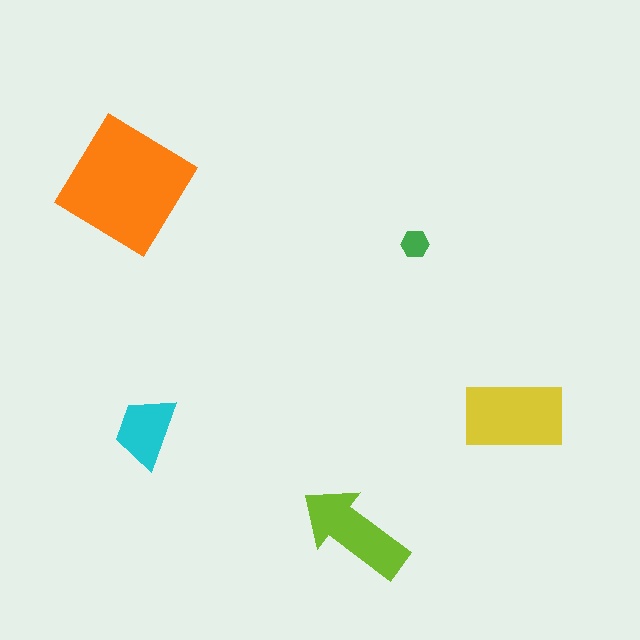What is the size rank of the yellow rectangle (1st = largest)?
2nd.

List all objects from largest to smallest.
The orange diamond, the yellow rectangle, the lime arrow, the cyan trapezoid, the green hexagon.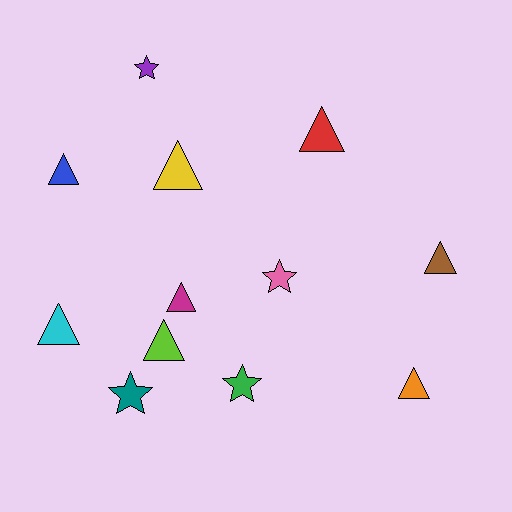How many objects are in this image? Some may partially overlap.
There are 12 objects.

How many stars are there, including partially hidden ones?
There are 4 stars.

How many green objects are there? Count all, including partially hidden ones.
There is 1 green object.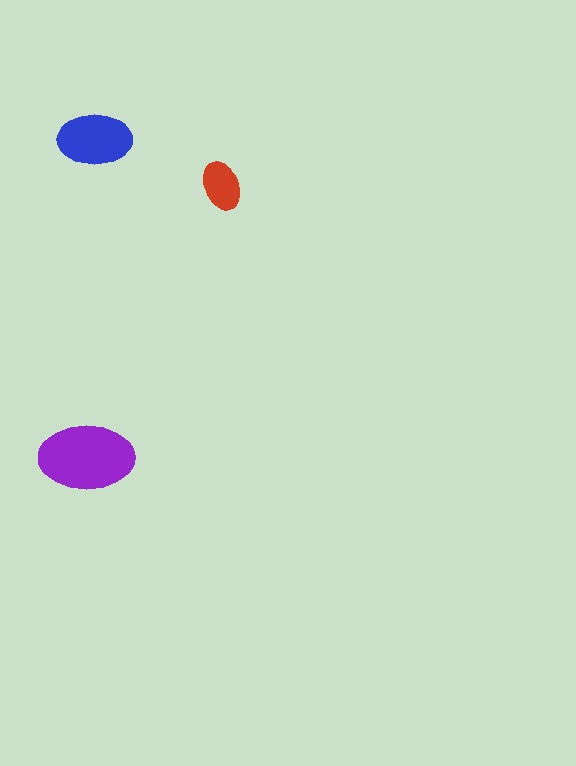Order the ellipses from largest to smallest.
the purple one, the blue one, the red one.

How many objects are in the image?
There are 3 objects in the image.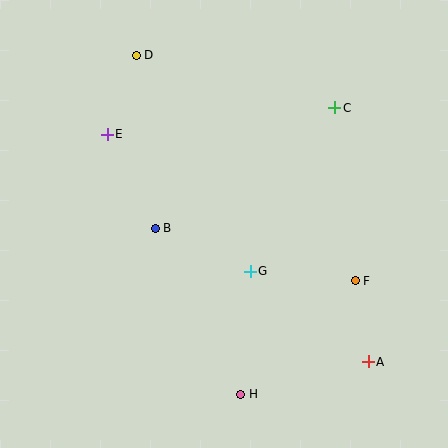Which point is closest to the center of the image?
Point G at (250, 271) is closest to the center.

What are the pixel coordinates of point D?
Point D is at (136, 55).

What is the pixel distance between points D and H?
The distance between D and H is 355 pixels.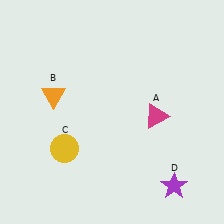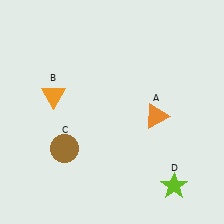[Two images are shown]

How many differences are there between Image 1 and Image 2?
There are 3 differences between the two images.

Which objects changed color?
A changed from magenta to orange. C changed from yellow to brown. D changed from purple to lime.